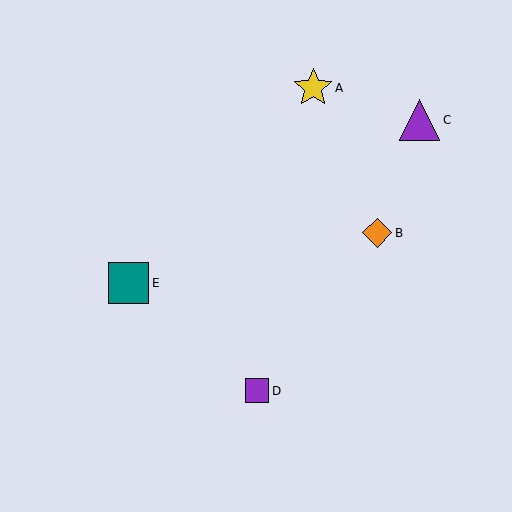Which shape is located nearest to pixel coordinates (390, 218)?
The orange diamond (labeled B) at (377, 233) is nearest to that location.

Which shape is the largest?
The teal square (labeled E) is the largest.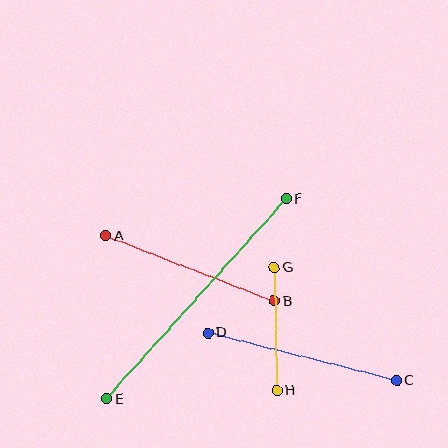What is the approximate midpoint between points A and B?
The midpoint is at approximately (190, 268) pixels.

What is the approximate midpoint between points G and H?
The midpoint is at approximately (275, 329) pixels.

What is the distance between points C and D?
The distance is approximately 195 pixels.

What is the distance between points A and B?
The distance is approximately 181 pixels.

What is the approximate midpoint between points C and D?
The midpoint is at approximately (302, 357) pixels.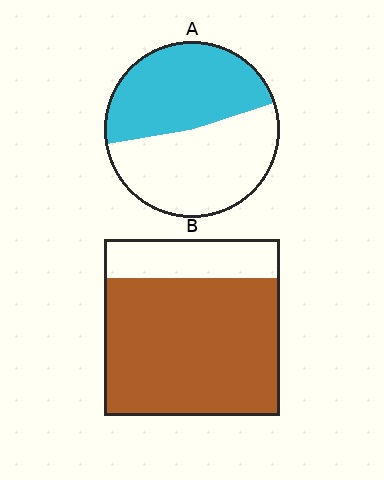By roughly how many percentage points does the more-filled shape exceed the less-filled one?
By roughly 30 percentage points (B over A).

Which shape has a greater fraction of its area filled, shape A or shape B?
Shape B.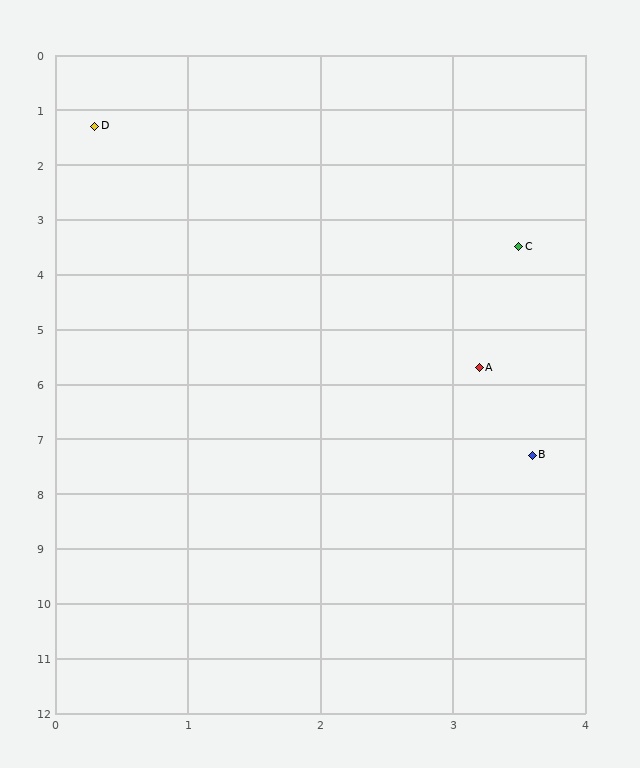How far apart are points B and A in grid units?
Points B and A are about 1.6 grid units apart.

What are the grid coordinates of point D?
Point D is at approximately (0.3, 1.3).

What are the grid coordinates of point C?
Point C is at approximately (3.5, 3.5).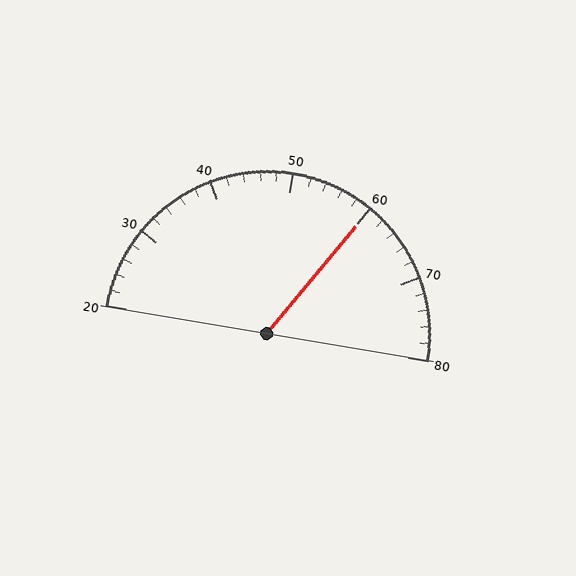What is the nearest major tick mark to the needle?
The nearest major tick mark is 60.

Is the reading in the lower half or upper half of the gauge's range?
The reading is in the upper half of the range (20 to 80).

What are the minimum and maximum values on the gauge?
The gauge ranges from 20 to 80.